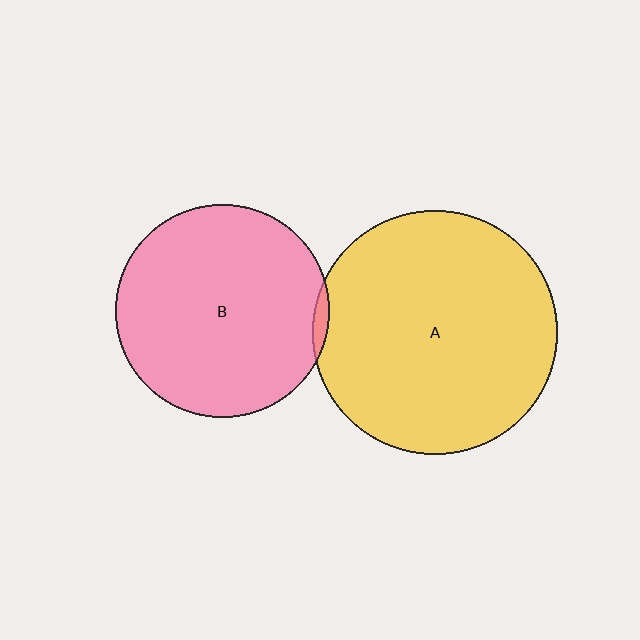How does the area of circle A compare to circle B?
Approximately 1.3 times.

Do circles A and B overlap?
Yes.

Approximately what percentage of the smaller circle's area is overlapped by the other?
Approximately 5%.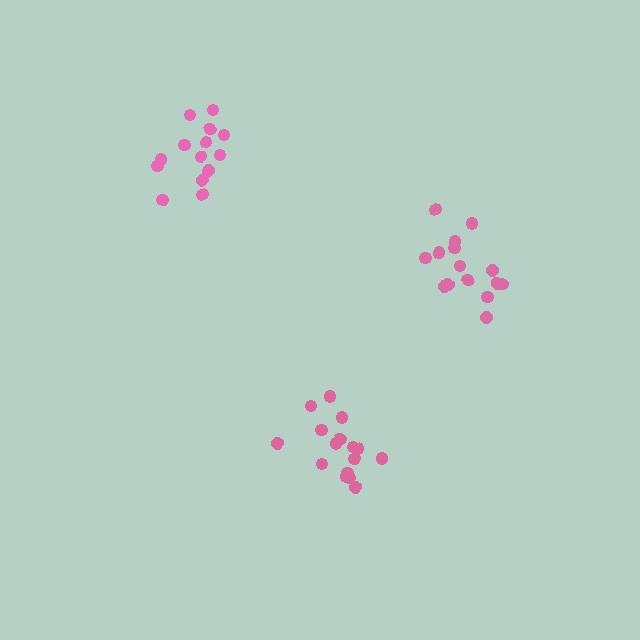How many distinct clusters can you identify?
There are 3 distinct clusters.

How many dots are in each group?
Group 1: 16 dots, Group 2: 14 dots, Group 3: 15 dots (45 total).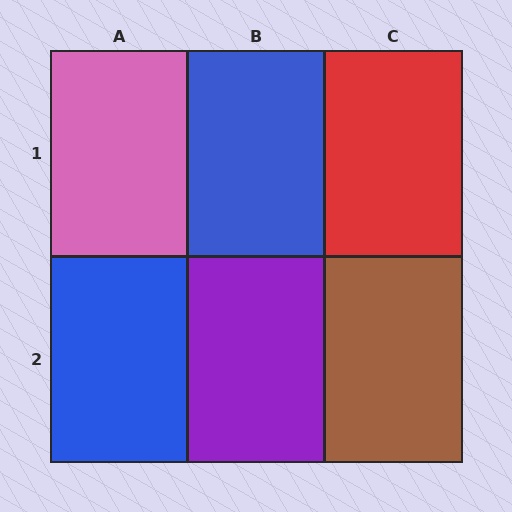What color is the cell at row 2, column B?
Purple.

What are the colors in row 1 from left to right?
Pink, blue, red.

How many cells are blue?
2 cells are blue.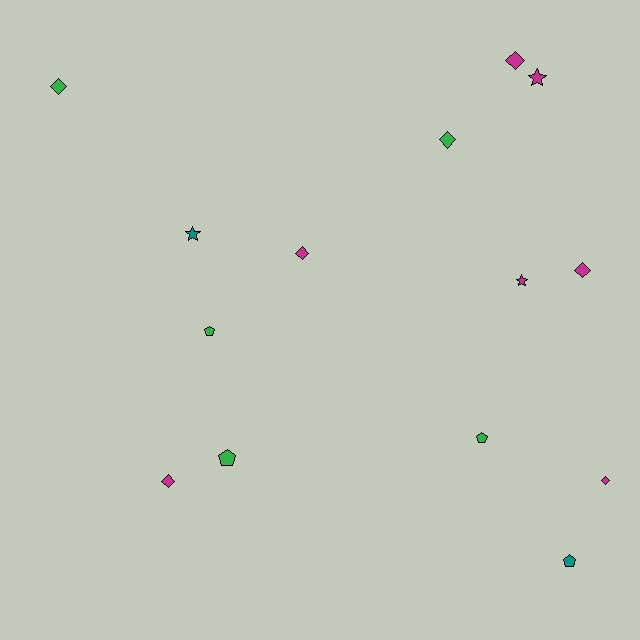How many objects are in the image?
There are 14 objects.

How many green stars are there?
There are no green stars.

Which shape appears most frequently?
Diamond, with 7 objects.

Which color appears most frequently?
Magenta, with 7 objects.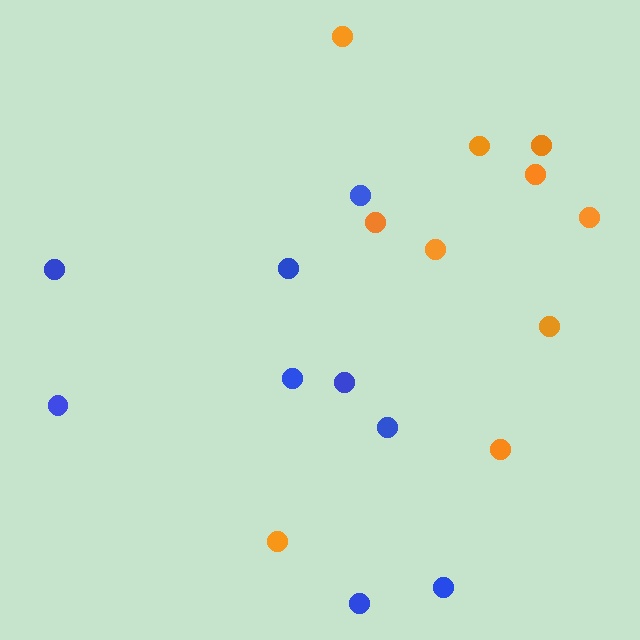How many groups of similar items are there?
There are 2 groups: one group of orange circles (10) and one group of blue circles (9).